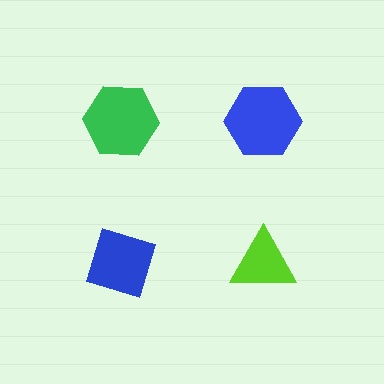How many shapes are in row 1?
2 shapes.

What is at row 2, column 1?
A blue diamond.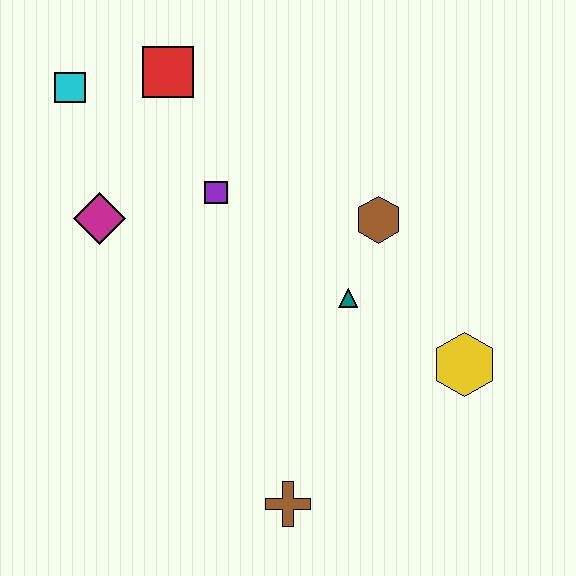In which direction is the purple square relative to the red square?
The purple square is below the red square.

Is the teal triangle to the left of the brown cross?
No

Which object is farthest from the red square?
The brown cross is farthest from the red square.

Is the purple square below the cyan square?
Yes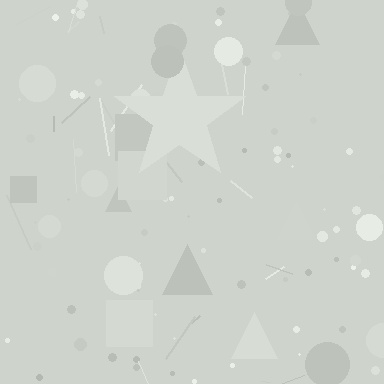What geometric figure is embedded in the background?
A star is embedded in the background.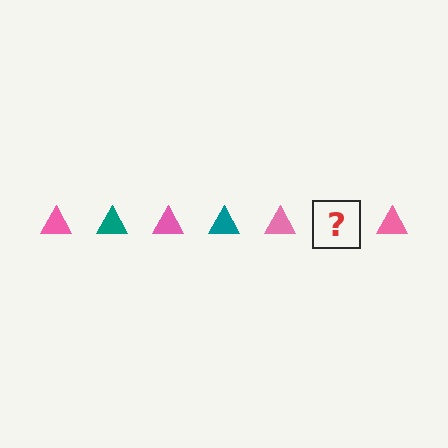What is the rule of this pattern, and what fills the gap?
The rule is that the pattern cycles through pink, teal triangles. The gap should be filled with a teal triangle.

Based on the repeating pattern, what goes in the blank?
The blank should be a teal triangle.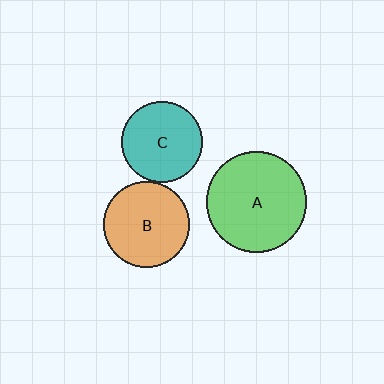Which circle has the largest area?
Circle A (green).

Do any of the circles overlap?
No, none of the circles overlap.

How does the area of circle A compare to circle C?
Approximately 1.5 times.